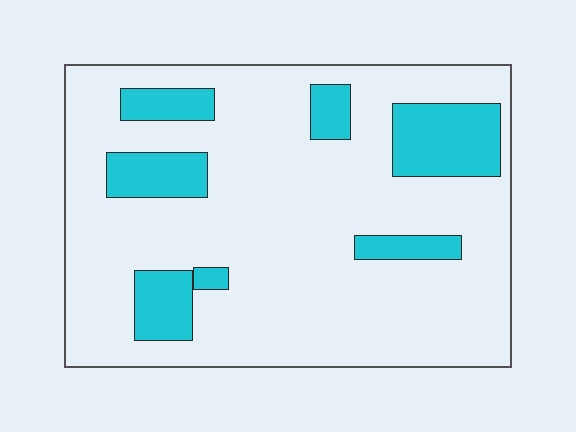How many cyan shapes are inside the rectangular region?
7.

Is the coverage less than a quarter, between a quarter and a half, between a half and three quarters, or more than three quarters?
Less than a quarter.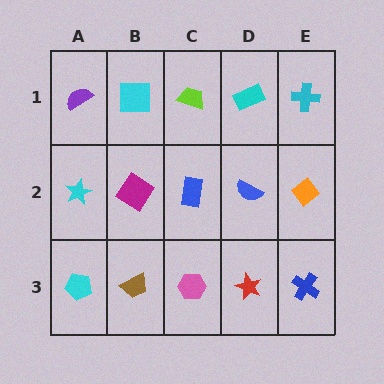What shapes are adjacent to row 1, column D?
A blue semicircle (row 2, column D), a lime trapezoid (row 1, column C), a cyan cross (row 1, column E).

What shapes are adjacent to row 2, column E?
A cyan cross (row 1, column E), a blue cross (row 3, column E), a blue semicircle (row 2, column D).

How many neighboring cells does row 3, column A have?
2.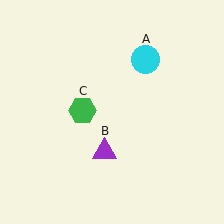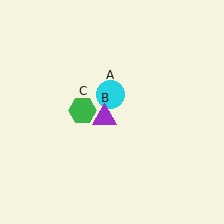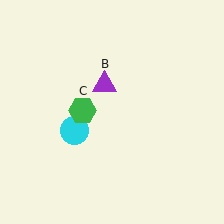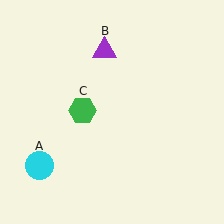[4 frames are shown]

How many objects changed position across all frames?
2 objects changed position: cyan circle (object A), purple triangle (object B).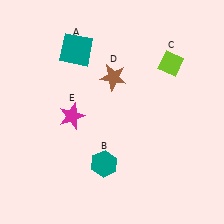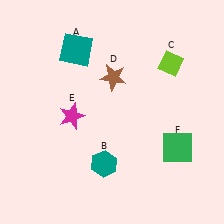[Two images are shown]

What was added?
A green square (F) was added in Image 2.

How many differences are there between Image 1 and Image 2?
There is 1 difference between the two images.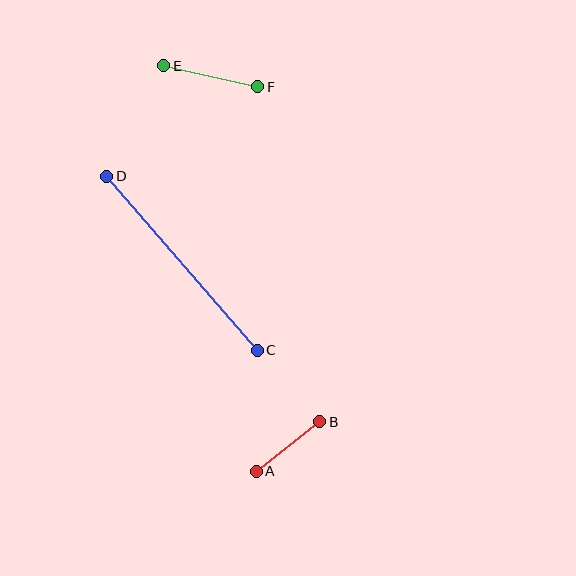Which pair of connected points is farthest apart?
Points C and D are farthest apart.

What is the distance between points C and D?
The distance is approximately 231 pixels.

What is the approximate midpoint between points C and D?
The midpoint is at approximately (182, 263) pixels.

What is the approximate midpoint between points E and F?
The midpoint is at approximately (211, 76) pixels.